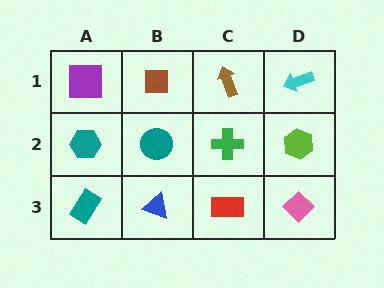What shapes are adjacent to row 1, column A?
A teal hexagon (row 2, column A), a brown square (row 1, column B).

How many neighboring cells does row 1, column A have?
2.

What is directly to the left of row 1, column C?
A brown square.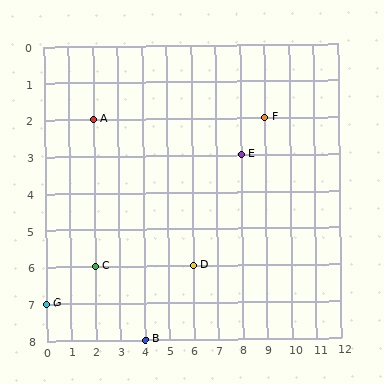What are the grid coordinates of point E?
Point E is at grid coordinates (8, 3).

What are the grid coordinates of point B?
Point B is at grid coordinates (4, 8).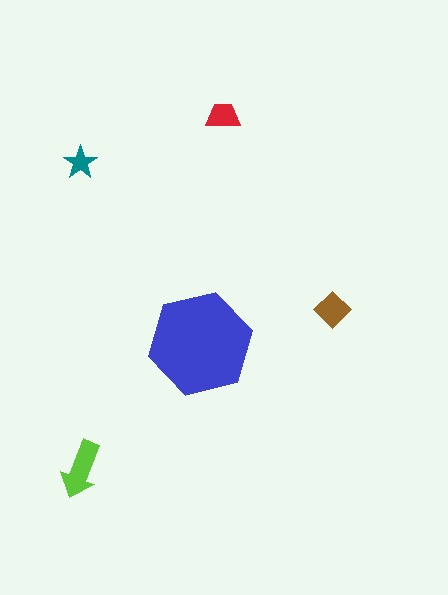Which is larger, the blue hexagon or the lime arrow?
The blue hexagon.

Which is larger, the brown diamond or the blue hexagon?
The blue hexagon.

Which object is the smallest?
The teal star.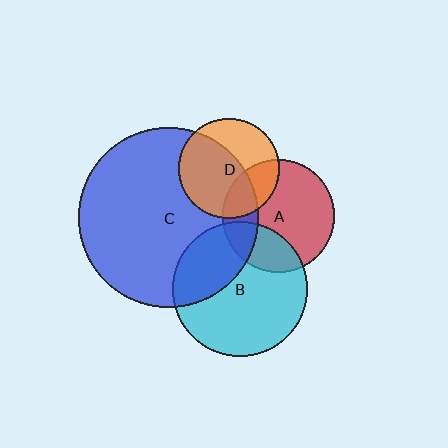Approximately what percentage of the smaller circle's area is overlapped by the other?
Approximately 25%.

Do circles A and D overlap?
Yes.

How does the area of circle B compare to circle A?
Approximately 1.4 times.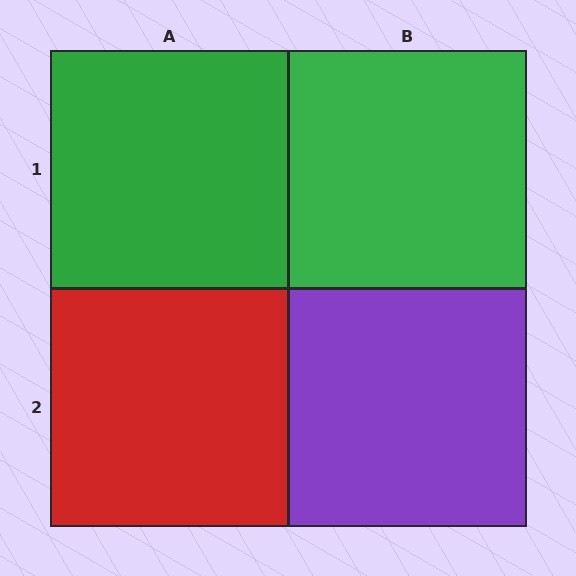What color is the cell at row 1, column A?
Green.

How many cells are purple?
1 cell is purple.